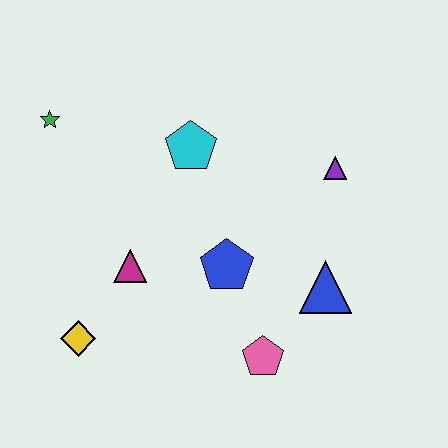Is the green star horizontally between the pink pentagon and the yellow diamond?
No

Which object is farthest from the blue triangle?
The green star is farthest from the blue triangle.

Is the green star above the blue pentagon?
Yes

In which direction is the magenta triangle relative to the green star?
The magenta triangle is below the green star.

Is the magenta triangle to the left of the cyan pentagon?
Yes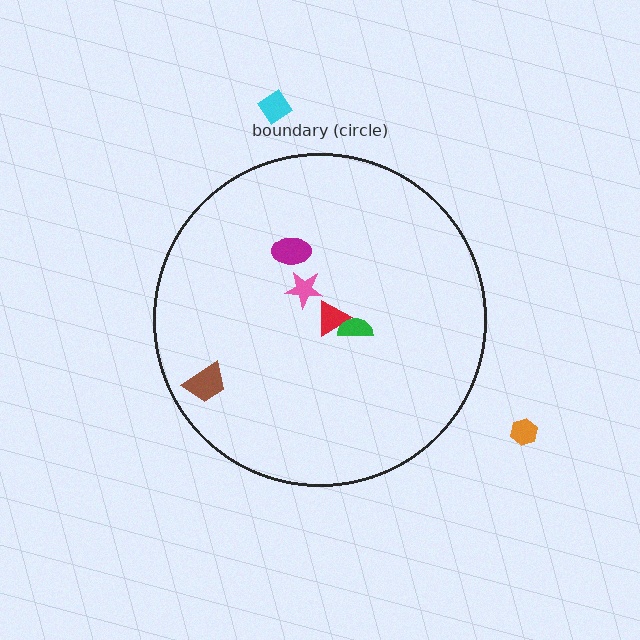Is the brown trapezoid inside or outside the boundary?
Inside.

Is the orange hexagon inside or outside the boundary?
Outside.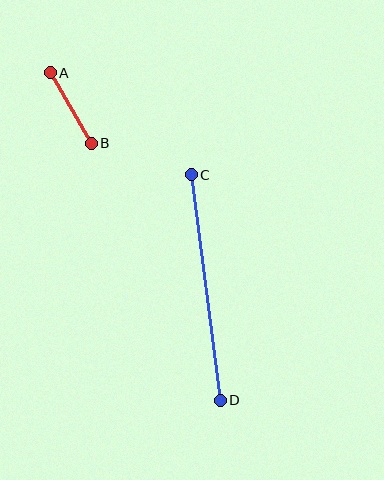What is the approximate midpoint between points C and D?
The midpoint is at approximately (206, 287) pixels.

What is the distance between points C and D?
The distance is approximately 227 pixels.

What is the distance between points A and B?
The distance is approximately 81 pixels.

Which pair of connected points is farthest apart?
Points C and D are farthest apart.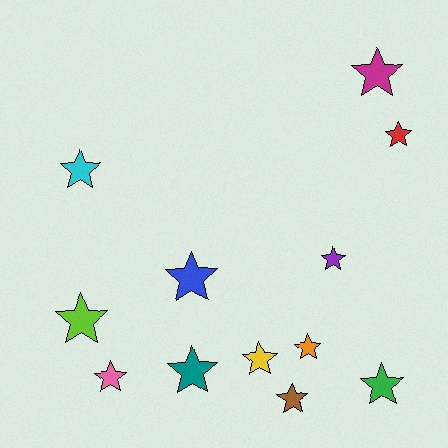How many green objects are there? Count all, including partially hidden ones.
There is 1 green object.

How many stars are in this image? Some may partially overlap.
There are 12 stars.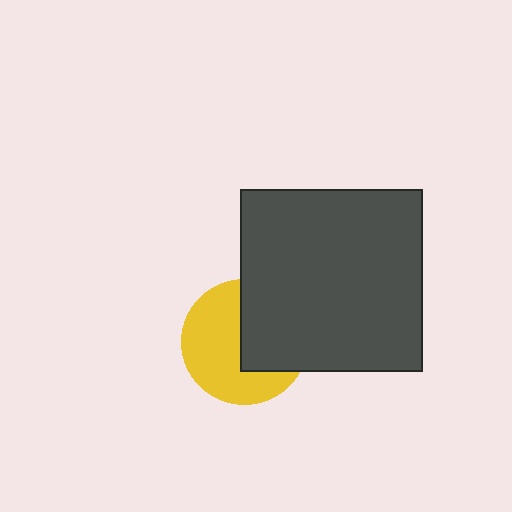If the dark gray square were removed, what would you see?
You would see the complete yellow circle.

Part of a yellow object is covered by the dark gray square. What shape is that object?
It is a circle.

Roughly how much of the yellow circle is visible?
About half of it is visible (roughly 57%).